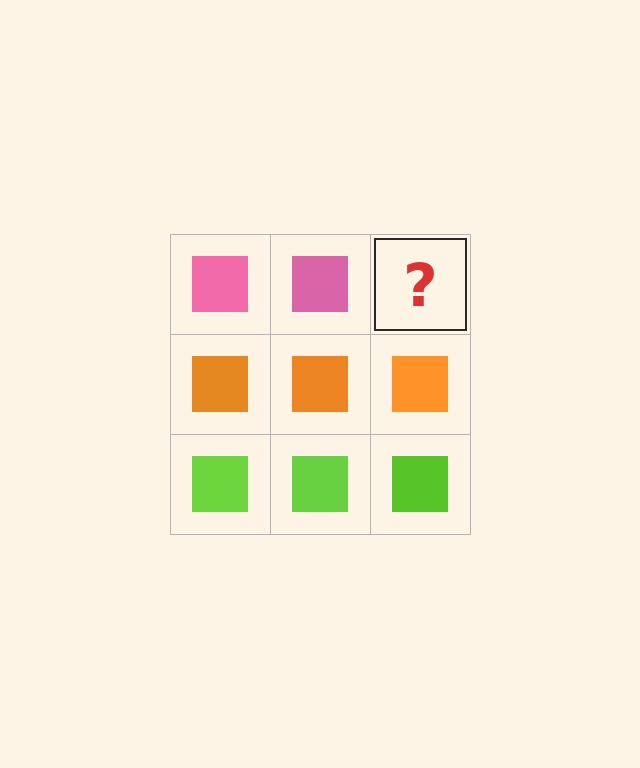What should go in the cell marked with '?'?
The missing cell should contain a pink square.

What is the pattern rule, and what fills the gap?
The rule is that each row has a consistent color. The gap should be filled with a pink square.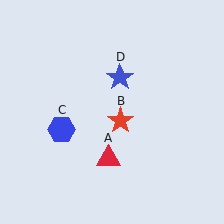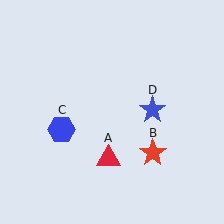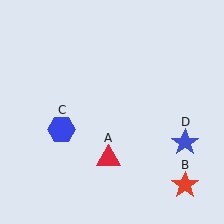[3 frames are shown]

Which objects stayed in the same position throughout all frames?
Red triangle (object A) and blue hexagon (object C) remained stationary.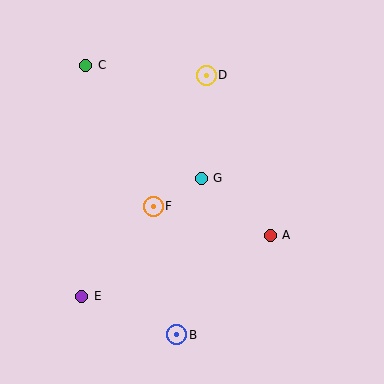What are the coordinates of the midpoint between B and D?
The midpoint between B and D is at (191, 205).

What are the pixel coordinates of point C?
Point C is at (86, 65).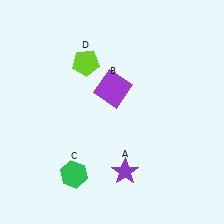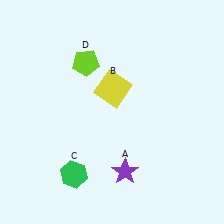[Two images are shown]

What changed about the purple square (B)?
In Image 1, B is purple. In Image 2, it changed to yellow.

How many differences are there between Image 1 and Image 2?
There is 1 difference between the two images.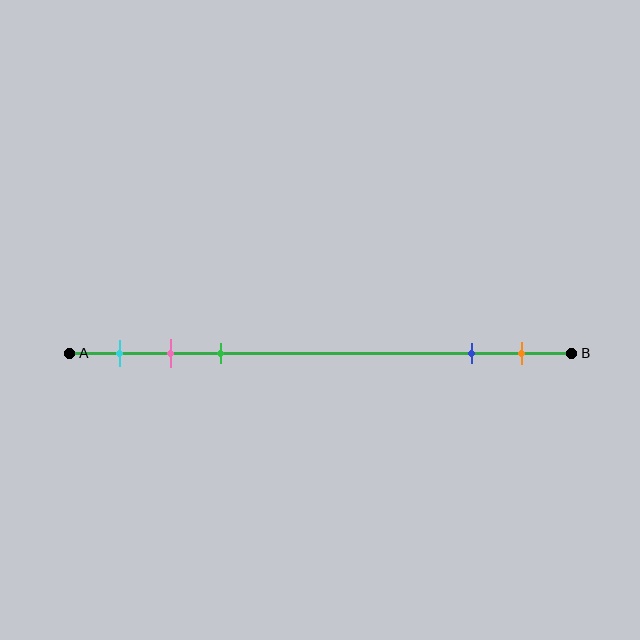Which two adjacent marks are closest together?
The pink and green marks are the closest adjacent pair.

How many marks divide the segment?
There are 5 marks dividing the segment.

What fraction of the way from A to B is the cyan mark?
The cyan mark is approximately 10% (0.1) of the way from A to B.